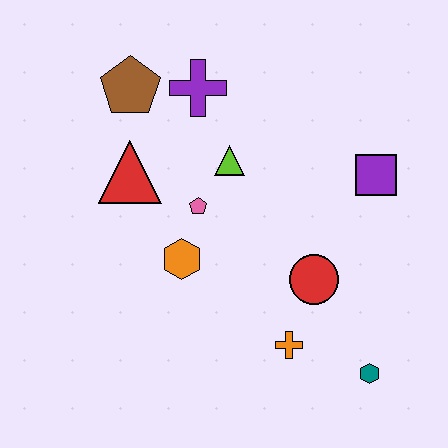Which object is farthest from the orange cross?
The brown pentagon is farthest from the orange cross.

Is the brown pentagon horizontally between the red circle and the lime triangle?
No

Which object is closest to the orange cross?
The red circle is closest to the orange cross.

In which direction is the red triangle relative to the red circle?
The red triangle is to the left of the red circle.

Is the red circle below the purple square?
Yes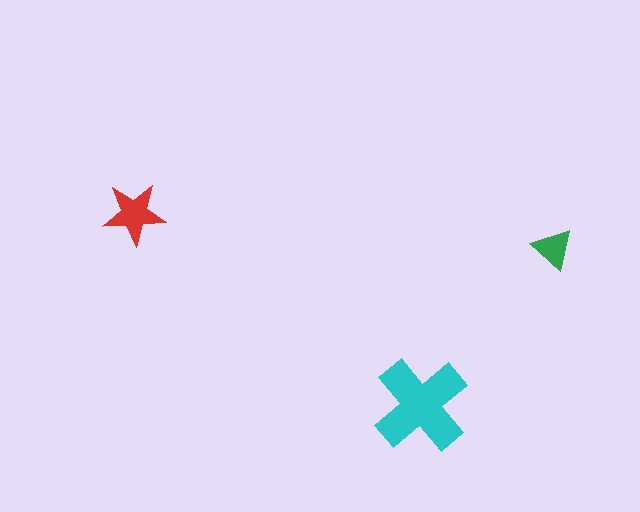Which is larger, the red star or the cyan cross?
The cyan cross.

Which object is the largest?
The cyan cross.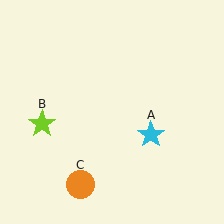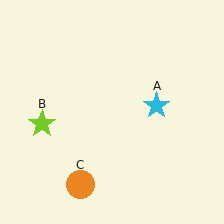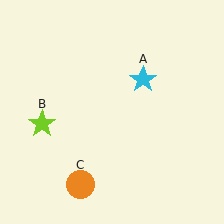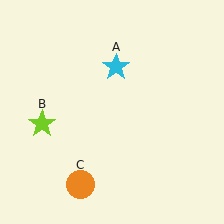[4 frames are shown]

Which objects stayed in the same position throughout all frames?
Lime star (object B) and orange circle (object C) remained stationary.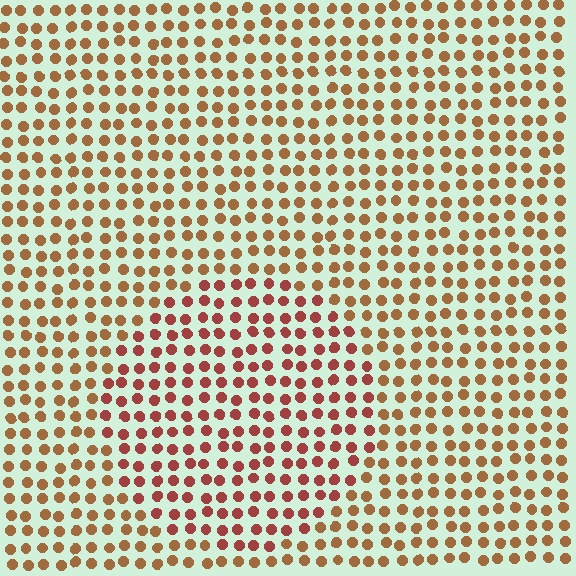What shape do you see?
I see a circle.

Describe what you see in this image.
The image is filled with small brown elements in a uniform arrangement. A circle-shaped region is visible where the elements are tinted to a slightly different hue, forming a subtle color boundary.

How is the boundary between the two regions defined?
The boundary is defined purely by a slight shift in hue (about 27 degrees). Spacing, size, and orientation are identical on both sides.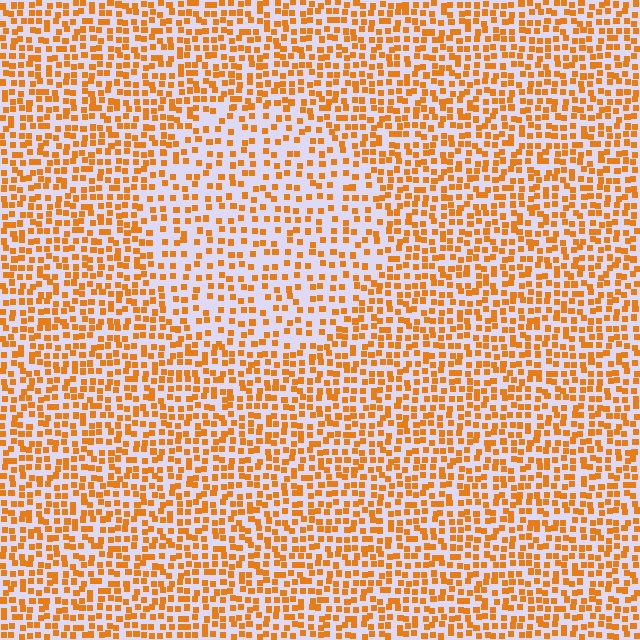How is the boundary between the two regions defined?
The boundary is defined by a change in element density (approximately 1.7x ratio). All elements are the same color, size, and shape.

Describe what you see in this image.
The image contains small orange elements arranged at two different densities. A circle-shaped region is visible where the elements are less densely packed than the surrounding area.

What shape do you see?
I see a circle.